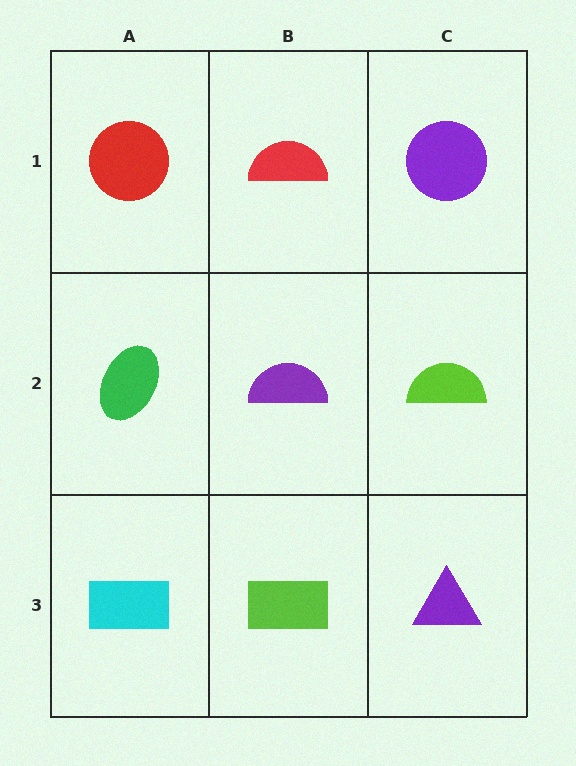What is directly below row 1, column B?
A purple semicircle.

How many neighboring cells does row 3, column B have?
3.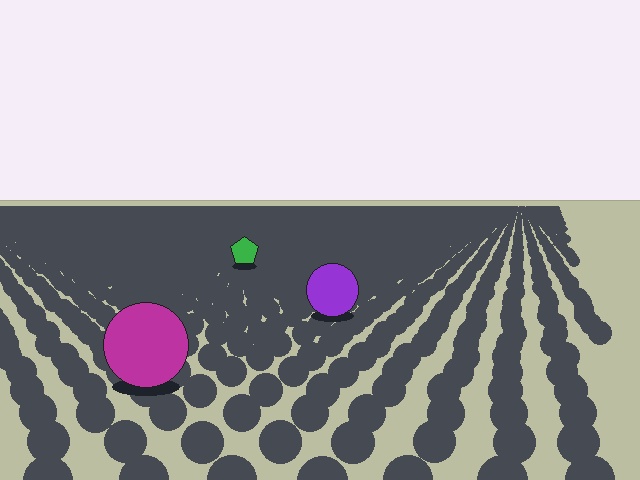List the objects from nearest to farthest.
From nearest to farthest: the magenta circle, the purple circle, the green pentagon.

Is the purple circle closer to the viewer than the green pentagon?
Yes. The purple circle is closer — you can tell from the texture gradient: the ground texture is coarser near it.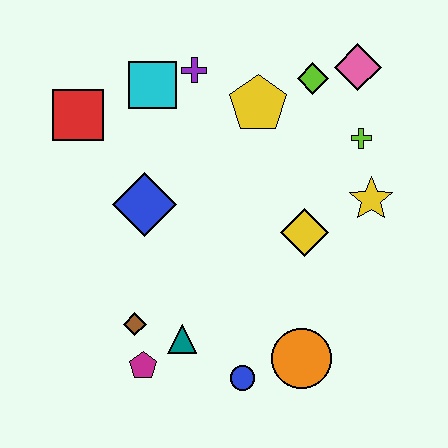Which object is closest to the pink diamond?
The lime diamond is closest to the pink diamond.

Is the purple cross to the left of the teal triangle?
No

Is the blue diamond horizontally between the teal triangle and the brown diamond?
Yes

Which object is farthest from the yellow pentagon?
The magenta pentagon is farthest from the yellow pentagon.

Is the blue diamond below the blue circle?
No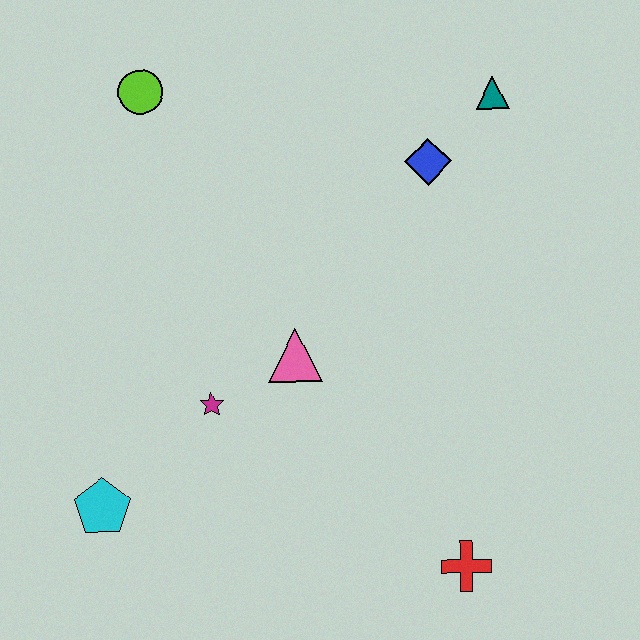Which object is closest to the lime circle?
The blue diamond is closest to the lime circle.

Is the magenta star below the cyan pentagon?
No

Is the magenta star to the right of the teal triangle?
No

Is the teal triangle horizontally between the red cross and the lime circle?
No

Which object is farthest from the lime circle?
The red cross is farthest from the lime circle.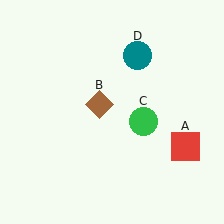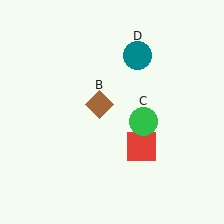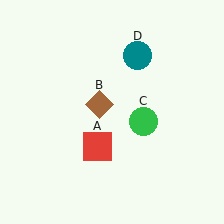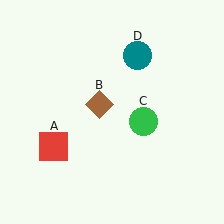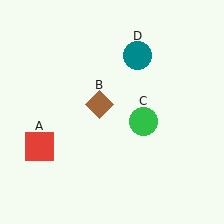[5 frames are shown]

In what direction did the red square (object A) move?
The red square (object A) moved left.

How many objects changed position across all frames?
1 object changed position: red square (object A).